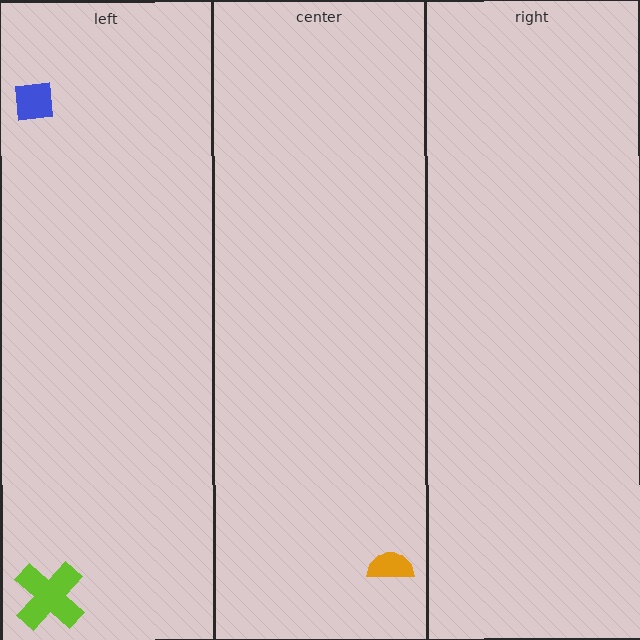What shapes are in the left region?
The blue square, the lime cross.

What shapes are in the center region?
The orange semicircle.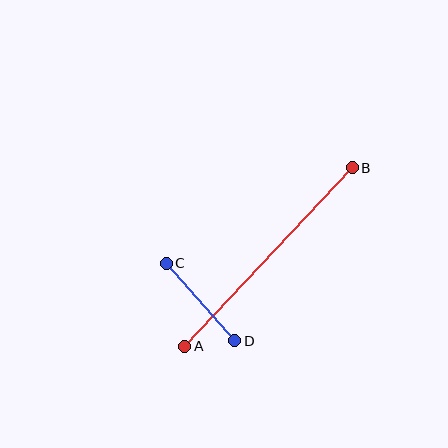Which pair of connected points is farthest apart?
Points A and B are farthest apart.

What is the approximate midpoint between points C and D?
The midpoint is at approximately (200, 302) pixels.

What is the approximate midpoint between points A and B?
The midpoint is at approximately (269, 257) pixels.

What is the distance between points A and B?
The distance is approximately 245 pixels.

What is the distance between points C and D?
The distance is approximately 104 pixels.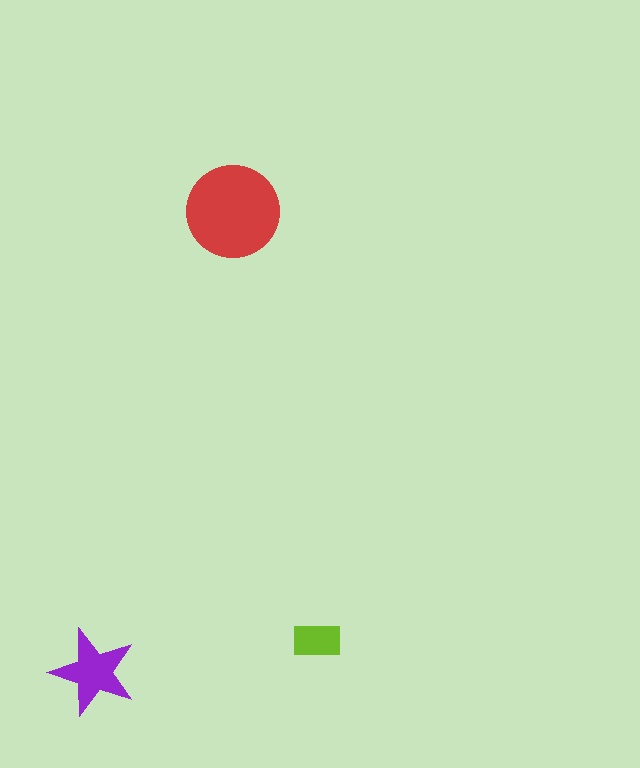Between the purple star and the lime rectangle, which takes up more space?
The purple star.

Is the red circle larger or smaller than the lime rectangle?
Larger.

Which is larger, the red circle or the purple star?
The red circle.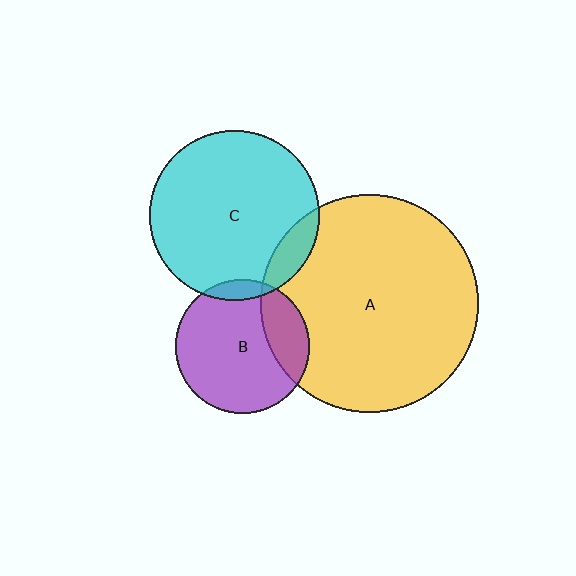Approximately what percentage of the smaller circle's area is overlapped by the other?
Approximately 20%.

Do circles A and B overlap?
Yes.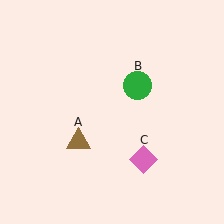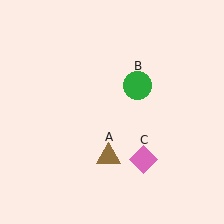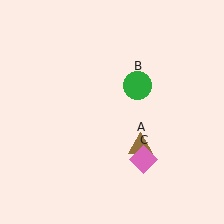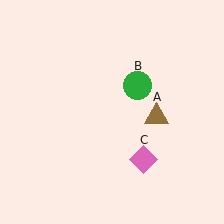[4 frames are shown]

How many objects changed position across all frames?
1 object changed position: brown triangle (object A).